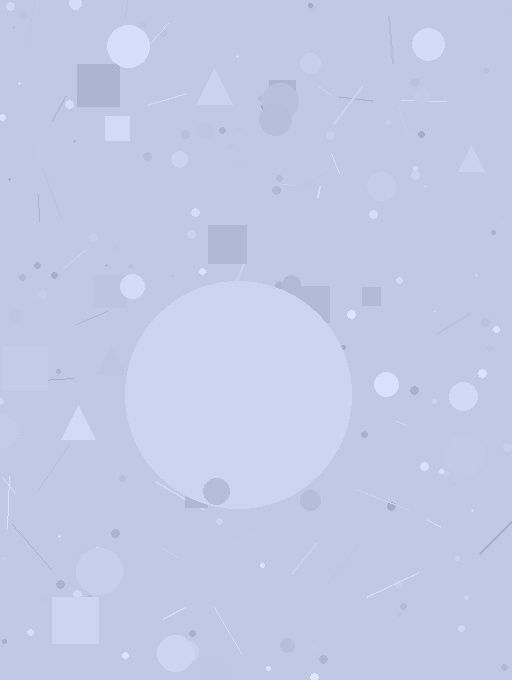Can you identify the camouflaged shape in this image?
The camouflaged shape is a circle.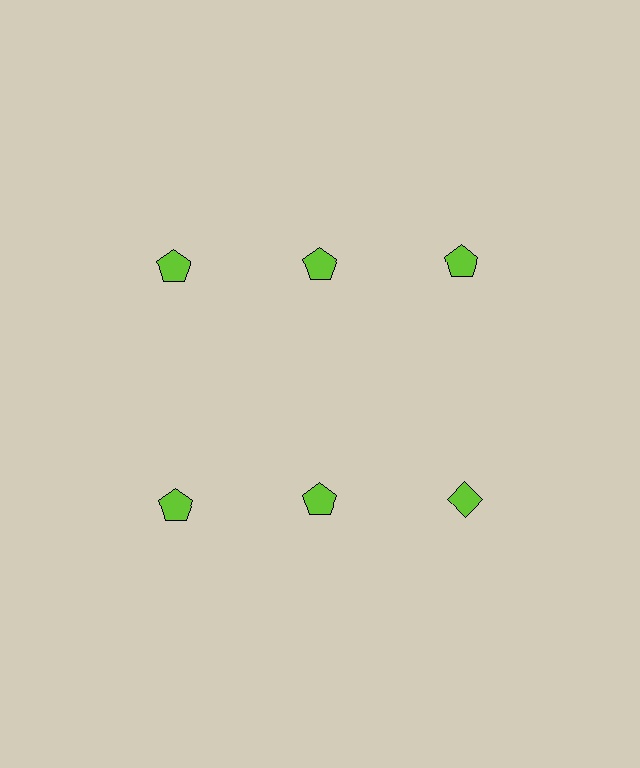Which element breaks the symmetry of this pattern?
The lime diamond in the second row, center column breaks the symmetry. All other shapes are lime pentagons.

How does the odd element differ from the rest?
It has a different shape: diamond instead of pentagon.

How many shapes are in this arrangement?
There are 6 shapes arranged in a grid pattern.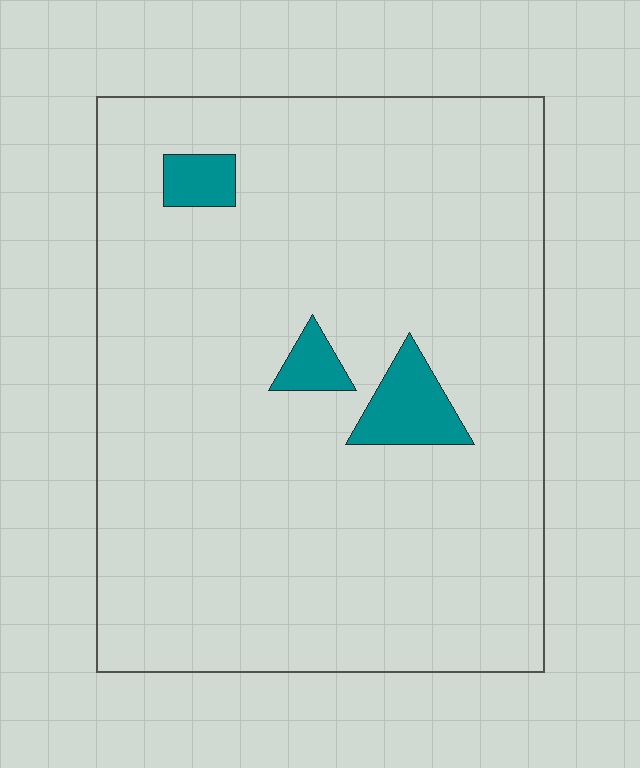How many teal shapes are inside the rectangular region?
3.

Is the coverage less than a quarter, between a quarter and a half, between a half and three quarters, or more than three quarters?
Less than a quarter.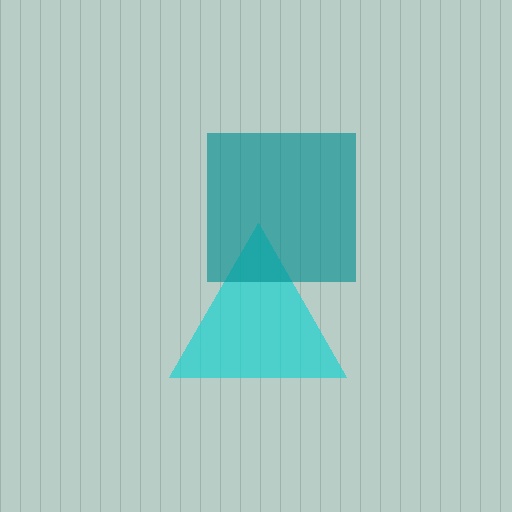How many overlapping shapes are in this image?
There are 2 overlapping shapes in the image.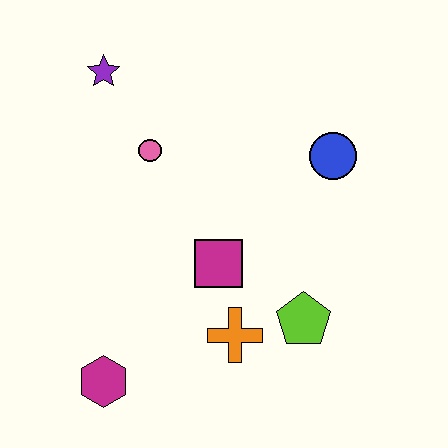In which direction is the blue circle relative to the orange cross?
The blue circle is above the orange cross.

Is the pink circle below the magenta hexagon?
No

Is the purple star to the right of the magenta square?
No